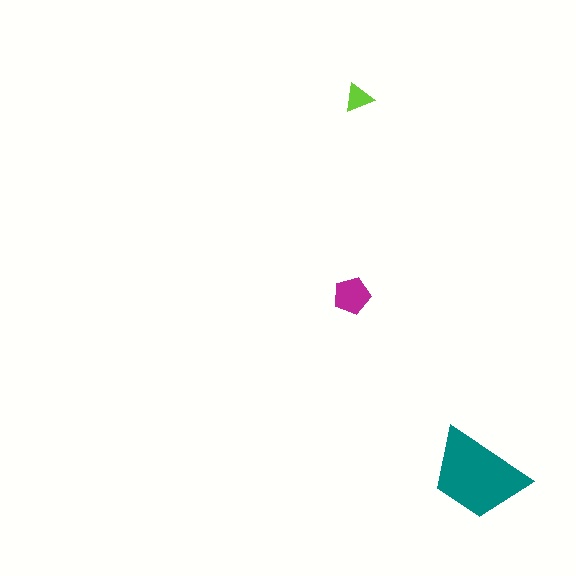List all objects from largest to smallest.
The teal trapezoid, the magenta pentagon, the lime triangle.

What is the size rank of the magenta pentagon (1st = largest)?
2nd.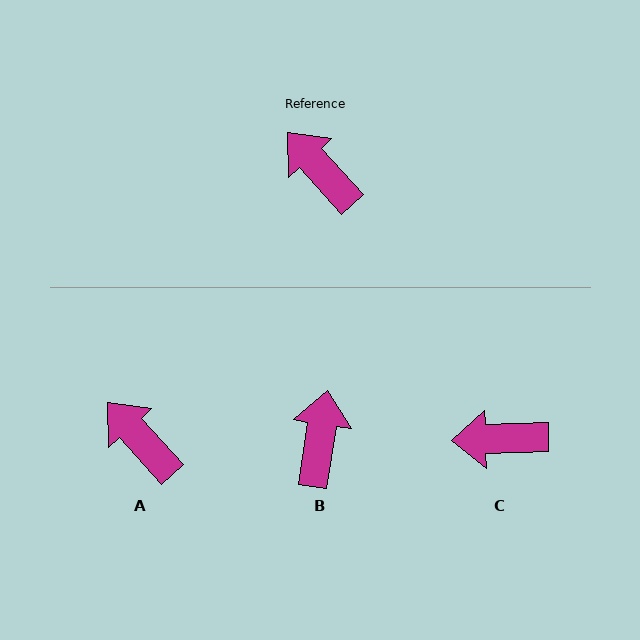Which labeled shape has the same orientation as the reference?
A.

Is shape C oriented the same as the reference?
No, it is off by about 50 degrees.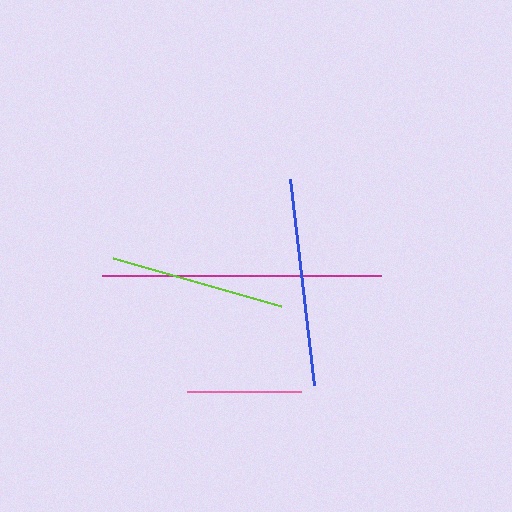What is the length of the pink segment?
The pink segment is approximately 115 pixels long.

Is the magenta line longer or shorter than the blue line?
The magenta line is longer than the blue line.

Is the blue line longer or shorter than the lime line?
The blue line is longer than the lime line.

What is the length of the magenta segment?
The magenta segment is approximately 278 pixels long.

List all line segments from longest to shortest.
From longest to shortest: magenta, blue, lime, pink.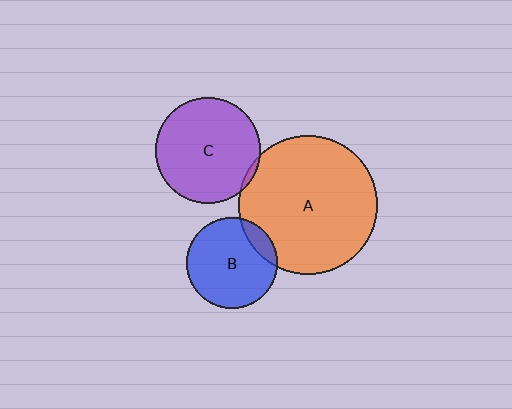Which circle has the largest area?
Circle A (orange).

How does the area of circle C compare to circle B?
Approximately 1.3 times.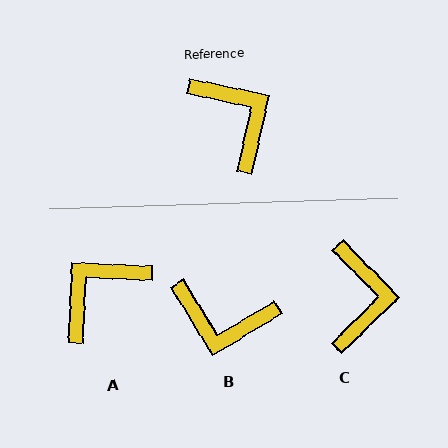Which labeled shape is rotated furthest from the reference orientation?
B, about 136 degrees away.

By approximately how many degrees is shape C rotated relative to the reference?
Approximately 33 degrees clockwise.